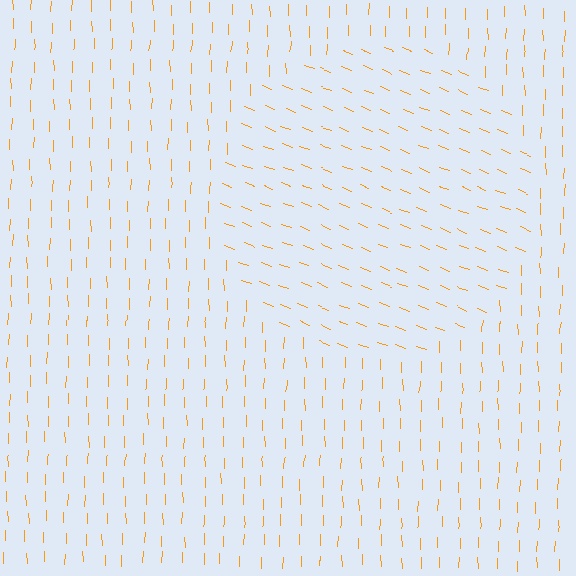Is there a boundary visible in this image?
Yes, there is a texture boundary formed by a change in line orientation.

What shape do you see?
I see a circle.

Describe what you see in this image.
The image is filled with small orange line segments. A circle region in the image has lines oriented differently from the surrounding lines, creating a visible texture boundary.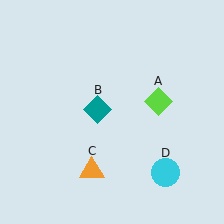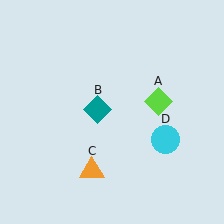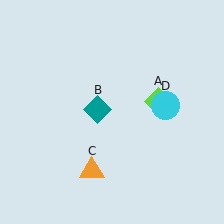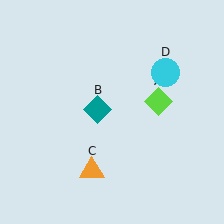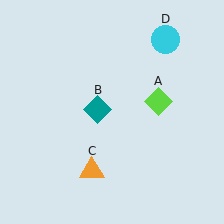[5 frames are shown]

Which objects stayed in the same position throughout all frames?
Lime diamond (object A) and teal diamond (object B) and orange triangle (object C) remained stationary.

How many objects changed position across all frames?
1 object changed position: cyan circle (object D).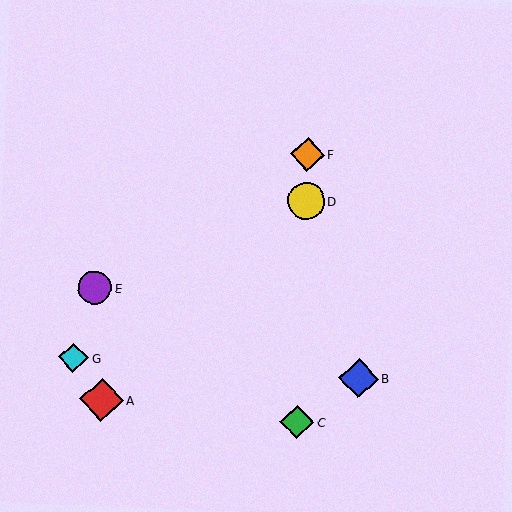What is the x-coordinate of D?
Object D is at x≈306.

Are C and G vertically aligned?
No, C is at x≈297 and G is at x≈74.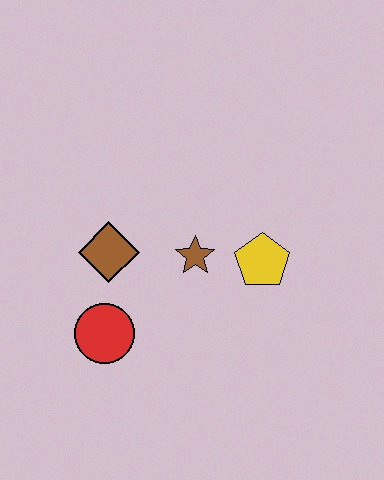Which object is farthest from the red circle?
The yellow pentagon is farthest from the red circle.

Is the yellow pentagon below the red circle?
No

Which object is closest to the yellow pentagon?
The brown star is closest to the yellow pentagon.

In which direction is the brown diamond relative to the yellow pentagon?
The brown diamond is to the left of the yellow pentagon.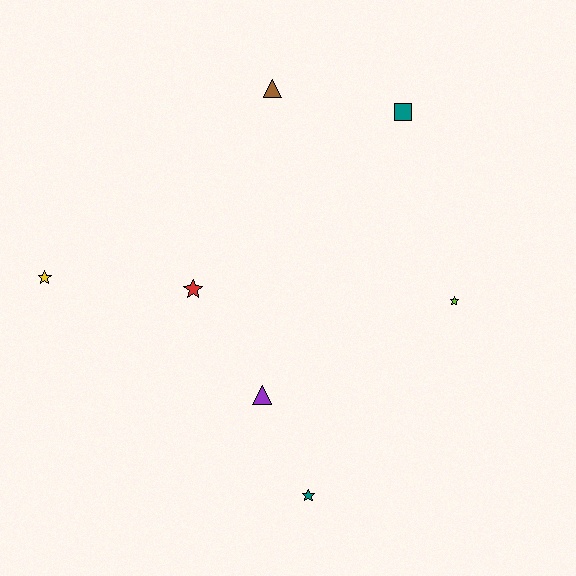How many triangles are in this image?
There are 2 triangles.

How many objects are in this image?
There are 7 objects.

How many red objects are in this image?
There is 1 red object.